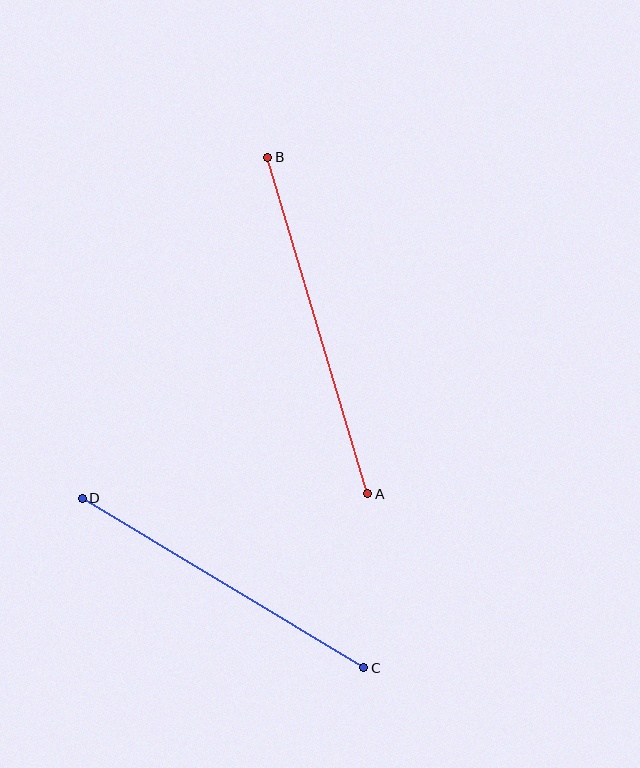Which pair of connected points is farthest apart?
Points A and B are farthest apart.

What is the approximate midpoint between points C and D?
The midpoint is at approximately (223, 583) pixels.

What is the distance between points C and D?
The distance is approximately 328 pixels.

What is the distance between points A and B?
The distance is approximately 351 pixels.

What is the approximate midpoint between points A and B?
The midpoint is at approximately (318, 325) pixels.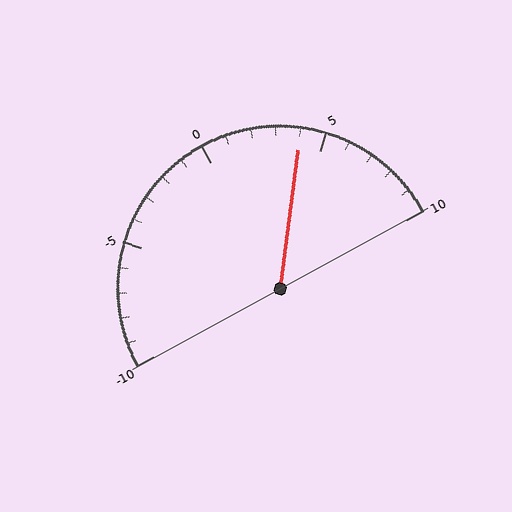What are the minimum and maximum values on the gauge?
The gauge ranges from -10 to 10.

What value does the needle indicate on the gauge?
The needle indicates approximately 4.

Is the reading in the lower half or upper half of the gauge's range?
The reading is in the upper half of the range (-10 to 10).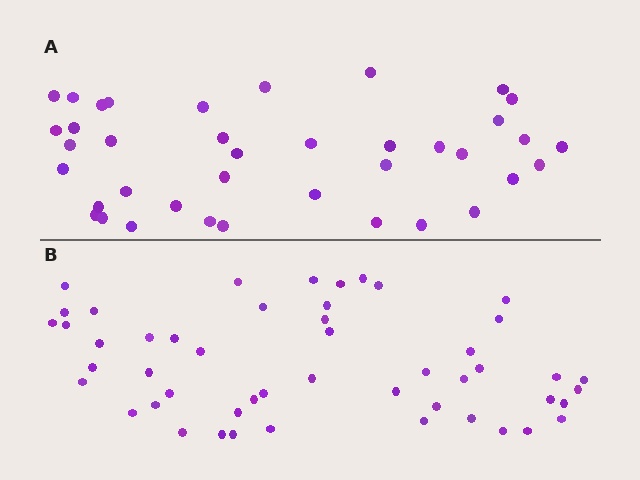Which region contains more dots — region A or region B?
Region B (the bottom region) has more dots.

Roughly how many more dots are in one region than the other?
Region B has roughly 12 or so more dots than region A.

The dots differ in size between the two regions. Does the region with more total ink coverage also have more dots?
No. Region A has more total ink coverage because its dots are larger, but region B actually contains more individual dots. Total area can be misleading — the number of items is what matters here.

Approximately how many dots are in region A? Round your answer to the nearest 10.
About 40 dots. (The exact count is 39, which rounds to 40.)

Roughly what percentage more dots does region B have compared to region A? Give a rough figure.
About 30% more.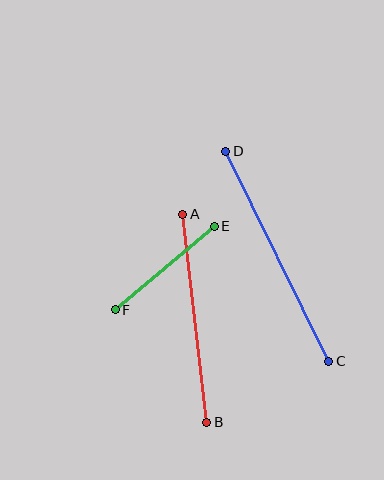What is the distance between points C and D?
The distance is approximately 234 pixels.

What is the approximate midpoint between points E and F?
The midpoint is at approximately (165, 268) pixels.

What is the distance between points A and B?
The distance is approximately 209 pixels.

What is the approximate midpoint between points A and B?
The midpoint is at approximately (195, 318) pixels.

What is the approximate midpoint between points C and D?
The midpoint is at approximately (277, 256) pixels.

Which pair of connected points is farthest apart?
Points C and D are farthest apart.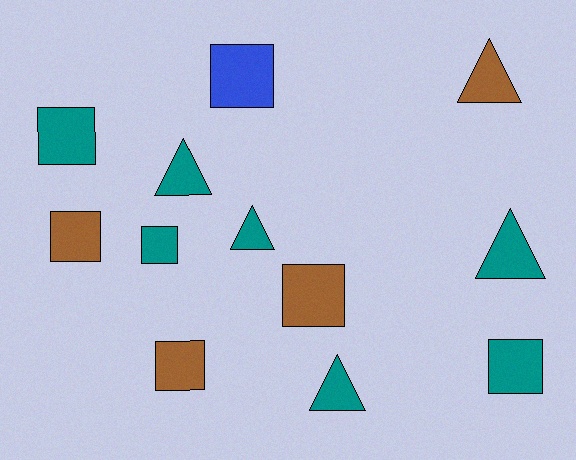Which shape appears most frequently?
Square, with 7 objects.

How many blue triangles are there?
There are no blue triangles.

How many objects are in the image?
There are 12 objects.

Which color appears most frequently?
Teal, with 7 objects.